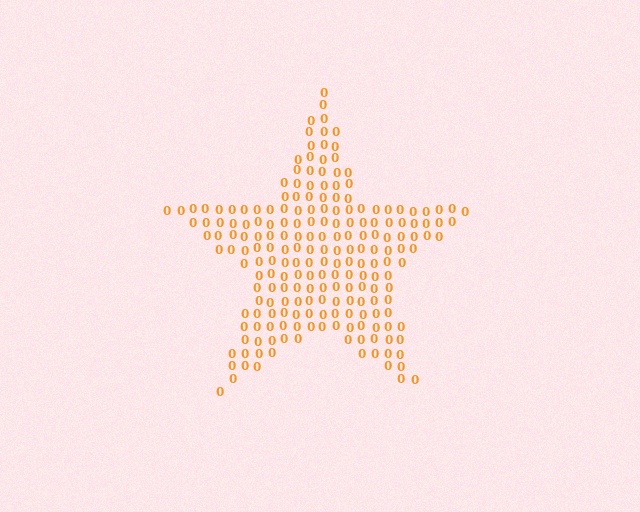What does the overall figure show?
The overall figure shows a star.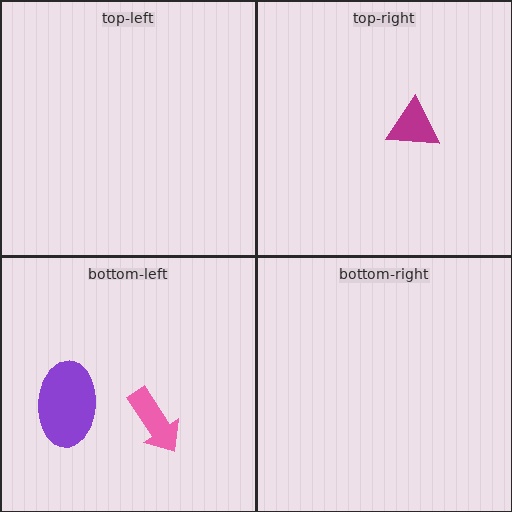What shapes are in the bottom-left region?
The pink arrow, the purple ellipse.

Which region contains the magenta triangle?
The top-right region.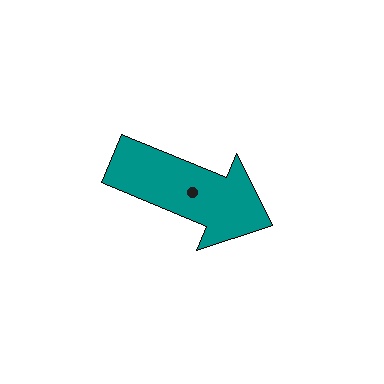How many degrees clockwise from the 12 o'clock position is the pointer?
Approximately 112 degrees.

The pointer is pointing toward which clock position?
Roughly 4 o'clock.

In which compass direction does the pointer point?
East.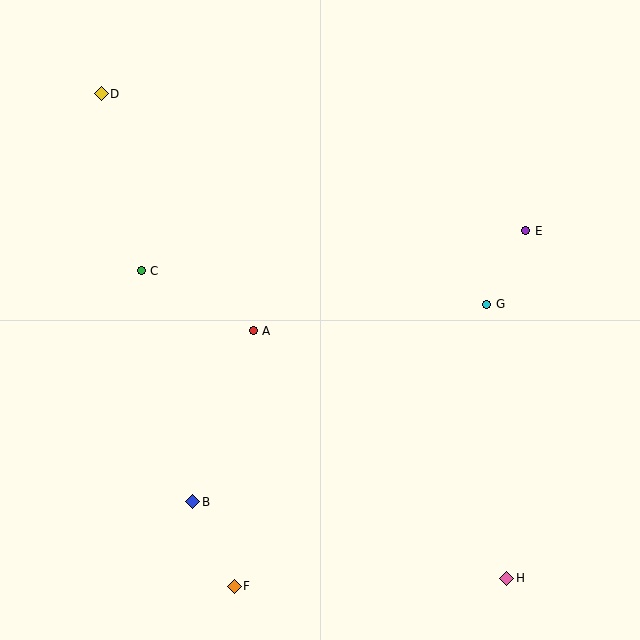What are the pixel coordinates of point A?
Point A is at (253, 331).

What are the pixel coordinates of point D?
Point D is at (101, 94).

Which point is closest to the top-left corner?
Point D is closest to the top-left corner.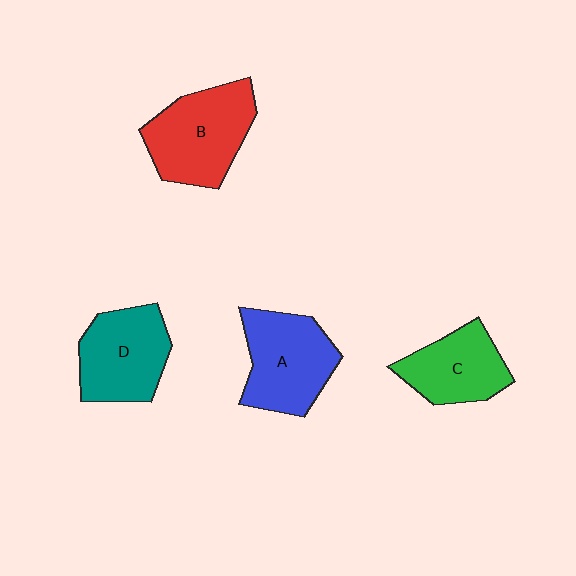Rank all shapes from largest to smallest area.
From largest to smallest: B (red), A (blue), D (teal), C (green).